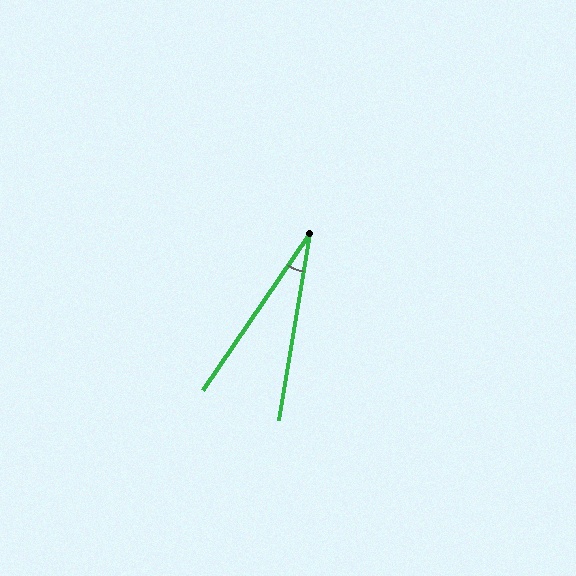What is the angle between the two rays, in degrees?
Approximately 25 degrees.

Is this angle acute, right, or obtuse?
It is acute.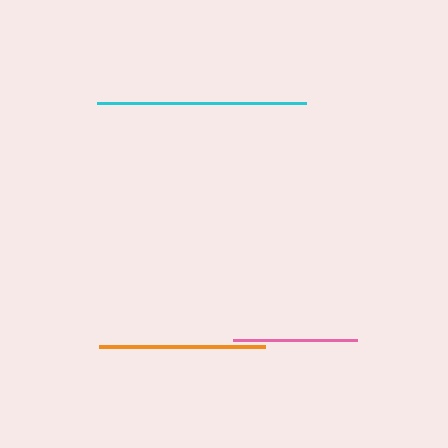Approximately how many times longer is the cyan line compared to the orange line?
The cyan line is approximately 1.3 times the length of the orange line.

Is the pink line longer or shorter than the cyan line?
The cyan line is longer than the pink line.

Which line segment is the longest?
The cyan line is the longest at approximately 209 pixels.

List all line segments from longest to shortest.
From longest to shortest: cyan, orange, pink.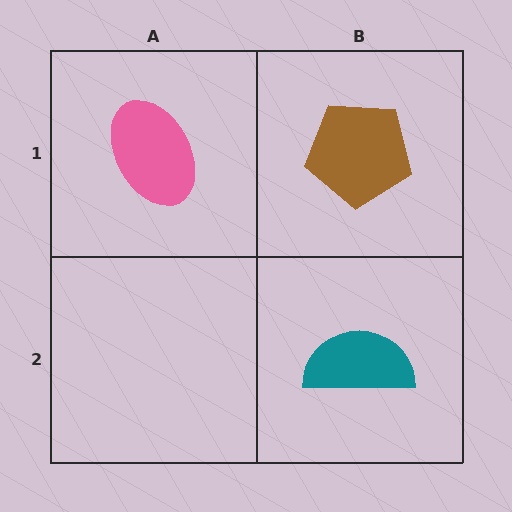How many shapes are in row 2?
1 shape.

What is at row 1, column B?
A brown pentagon.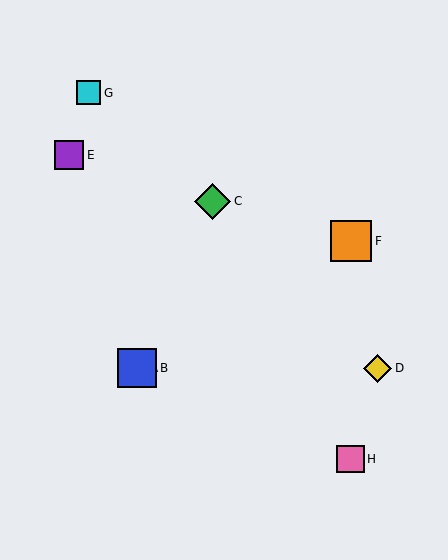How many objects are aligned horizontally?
3 objects (A, B, D) are aligned horizontally.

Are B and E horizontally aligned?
No, B is at y≈368 and E is at y≈155.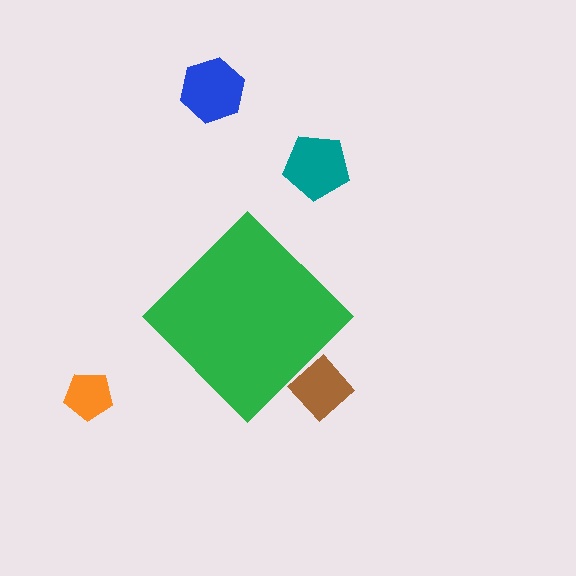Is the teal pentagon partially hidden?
No, the teal pentagon is fully visible.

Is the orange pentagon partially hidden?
No, the orange pentagon is fully visible.